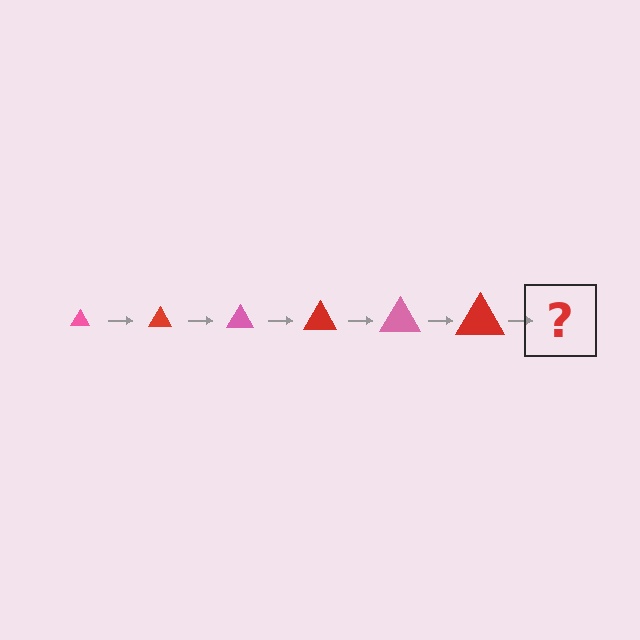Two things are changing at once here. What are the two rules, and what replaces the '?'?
The two rules are that the triangle grows larger each step and the color cycles through pink and red. The '?' should be a pink triangle, larger than the previous one.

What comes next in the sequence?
The next element should be a pink triangle, larger than the previous one.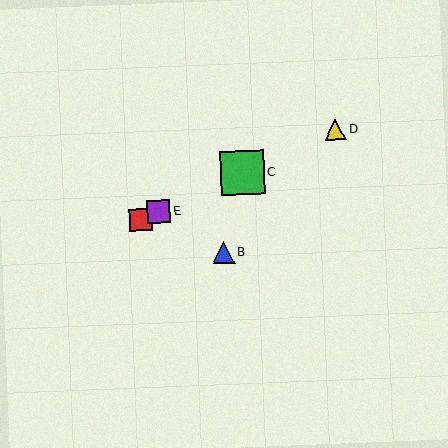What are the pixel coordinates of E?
Object E is at (159, 212).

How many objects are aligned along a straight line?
4 objects (A, C, D, E) are aligned along a straight line.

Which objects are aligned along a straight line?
Objects A, C, D, E are aligned along a straight line.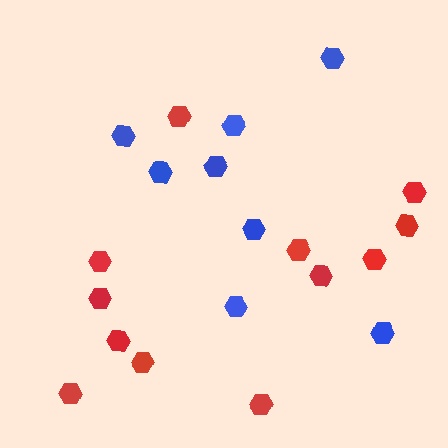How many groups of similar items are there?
There are 2 groups: one group of red hexagons (12) and one group of blue hexagons (8).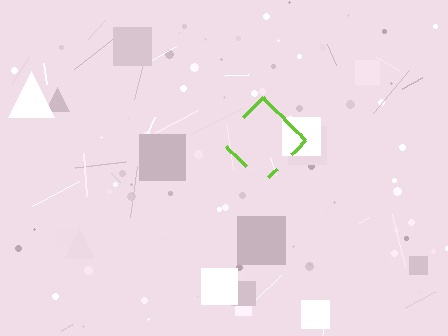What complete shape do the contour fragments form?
The contour fragments form a diamond.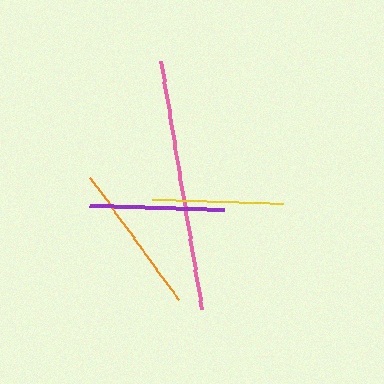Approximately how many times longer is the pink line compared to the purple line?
The pink line is approximately 1.9 times the length of the purple line.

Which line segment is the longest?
The pink line is the longest at approximately 252 pixels.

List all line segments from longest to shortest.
From longest to shortest: pink, orange, purple, yellow.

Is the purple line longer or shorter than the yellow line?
The purple line is longer than the yellow line.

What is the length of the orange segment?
The orange segment is approximately 150 pixels long.